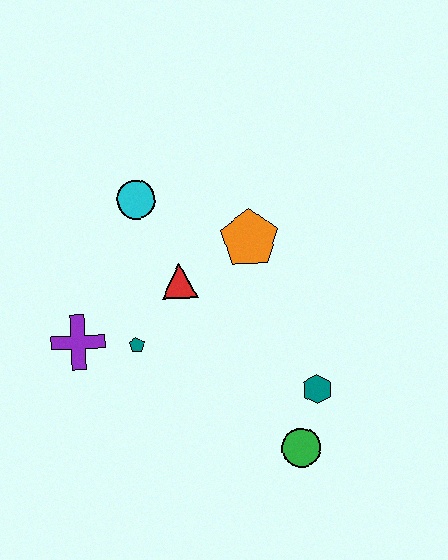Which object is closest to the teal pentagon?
The purple cross is closest to the teal pentagon.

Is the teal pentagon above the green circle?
Yes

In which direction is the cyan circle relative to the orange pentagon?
The cyan circle is to the left of the orange pentagon.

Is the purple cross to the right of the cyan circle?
No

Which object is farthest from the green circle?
The cyan circle is farthest from the green circle.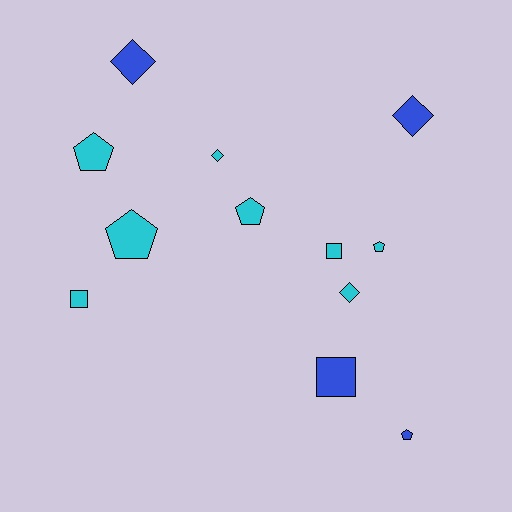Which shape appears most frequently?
Pentagon, with 5 objects.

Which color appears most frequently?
Cyan, with 8 objects.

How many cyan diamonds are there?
There are 2 cyan diamonds.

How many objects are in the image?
There are 12 objects.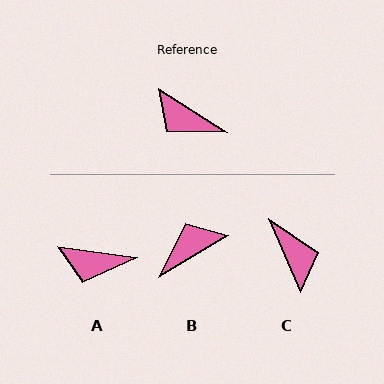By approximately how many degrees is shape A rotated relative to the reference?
Approximately 25 degrees counter-clockwise.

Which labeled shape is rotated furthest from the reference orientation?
C, about 146 degrees away.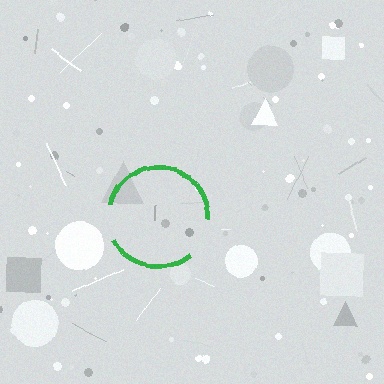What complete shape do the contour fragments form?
The contour fragments form a circle.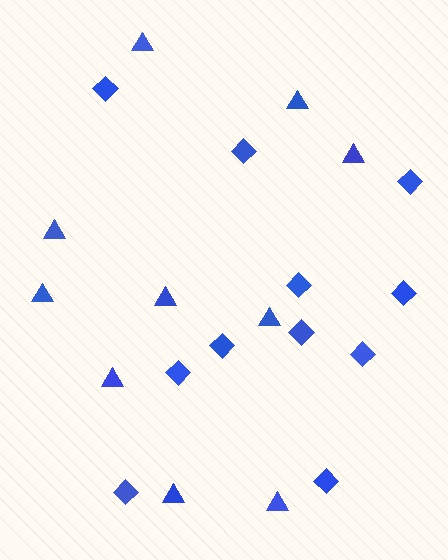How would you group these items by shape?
There are 2 groups: one group of diamonds (11) and one group of triangles (10).